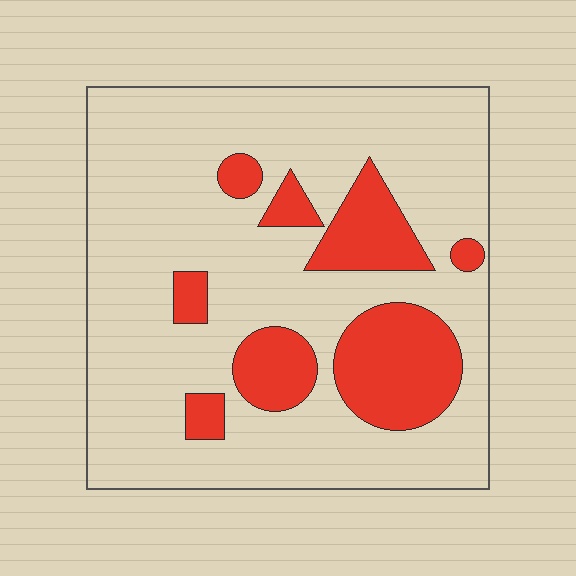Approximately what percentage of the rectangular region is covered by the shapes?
Approximately 20%.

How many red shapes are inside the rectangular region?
8.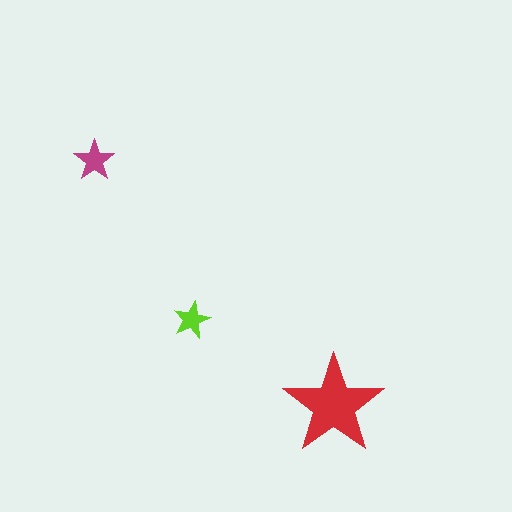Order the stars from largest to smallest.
the red one, the magenta one, the lime one.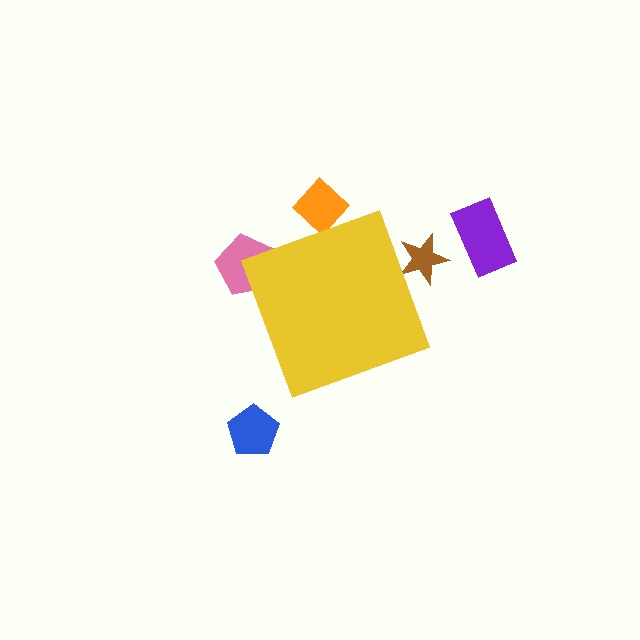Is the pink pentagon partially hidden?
Yes, the pink pentagon is partially hidden behind the yellow diamond.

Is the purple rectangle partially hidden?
No, the purple rectangle is fully visible.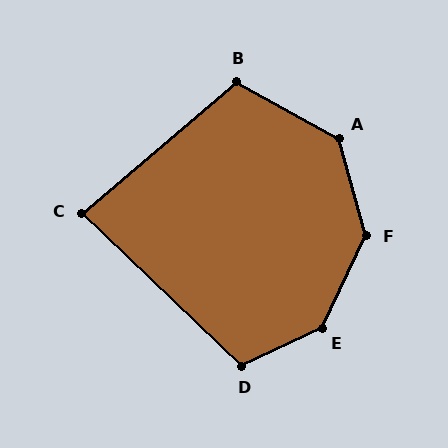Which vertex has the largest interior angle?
E, at approximately 141 degrees.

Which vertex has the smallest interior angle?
C, at approximately 84 degrees.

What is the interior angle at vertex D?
Approximately 111 degrees (obtuse).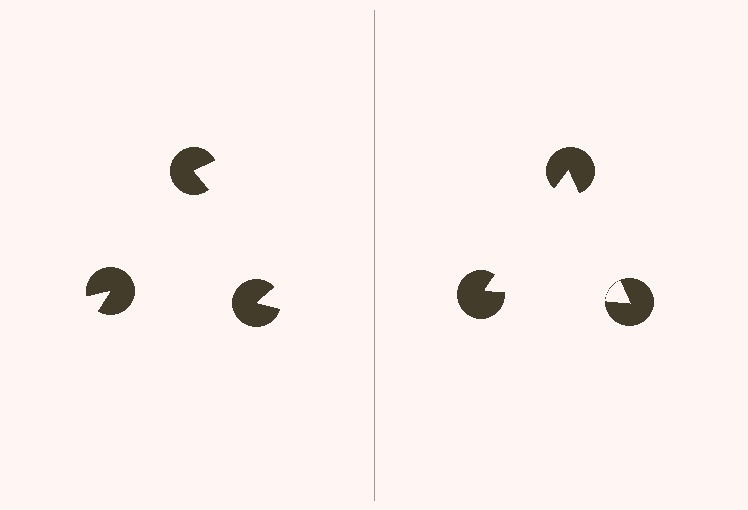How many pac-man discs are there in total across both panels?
6 — 3 on each side.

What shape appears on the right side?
An illusory triangle.